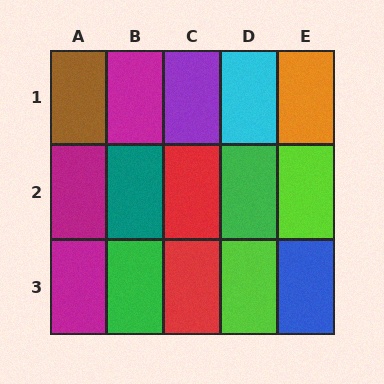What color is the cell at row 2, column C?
Red.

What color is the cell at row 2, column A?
Magenta.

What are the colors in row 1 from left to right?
Brown, magenta, purple, cyan, orange.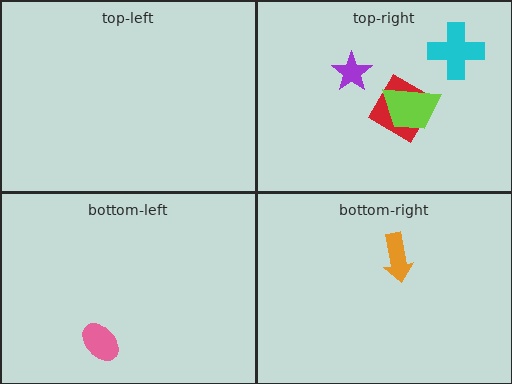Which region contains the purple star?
The top-right region.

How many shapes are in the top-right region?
4.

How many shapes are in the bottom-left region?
1.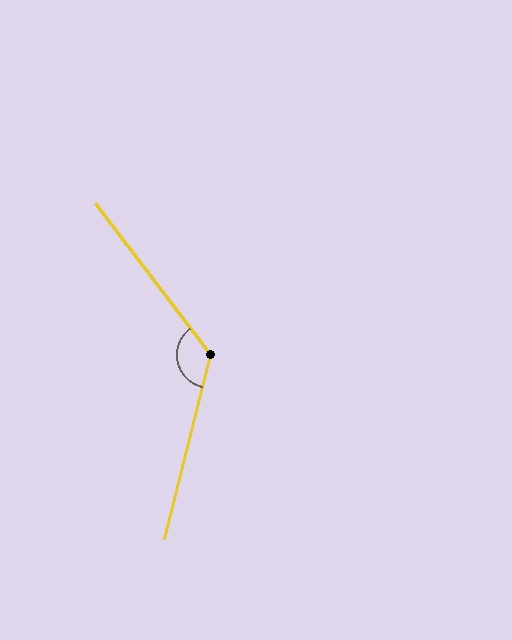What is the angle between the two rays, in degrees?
Approximately 129 degrees.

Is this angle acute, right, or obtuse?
It is obtuse.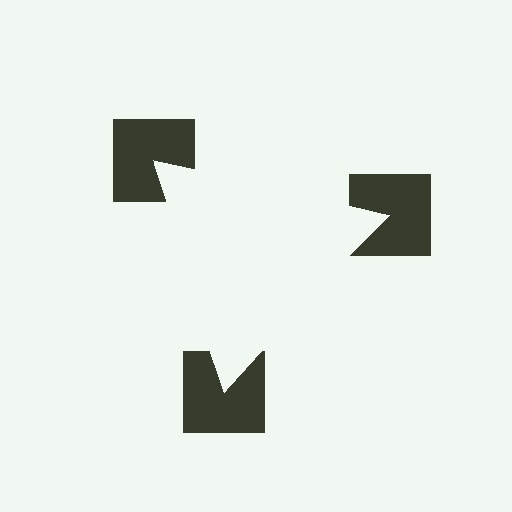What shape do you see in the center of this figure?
An illusory triangle — its edges are inferred from the aligned wedge cuts in the notched squares, not physically drawn.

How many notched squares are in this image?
There are 3 — one at each vertex of the illusory triangle.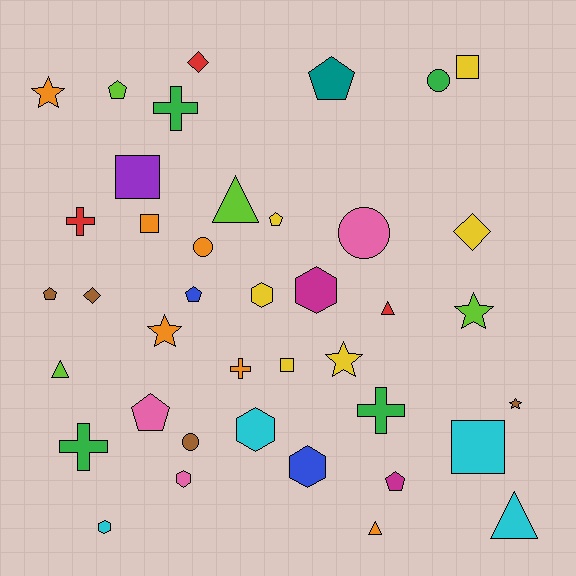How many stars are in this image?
There are 5 stars.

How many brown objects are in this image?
There are 4 brown objects.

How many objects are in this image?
There are 40 objects.